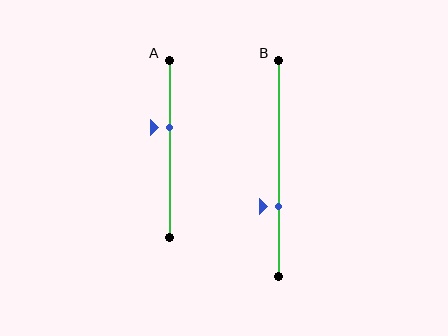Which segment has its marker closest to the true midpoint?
Segment A has its marker closest to the true midpoint.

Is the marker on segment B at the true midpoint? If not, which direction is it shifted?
No, the marker on segment B is shifted downward by about 18% of the segment length.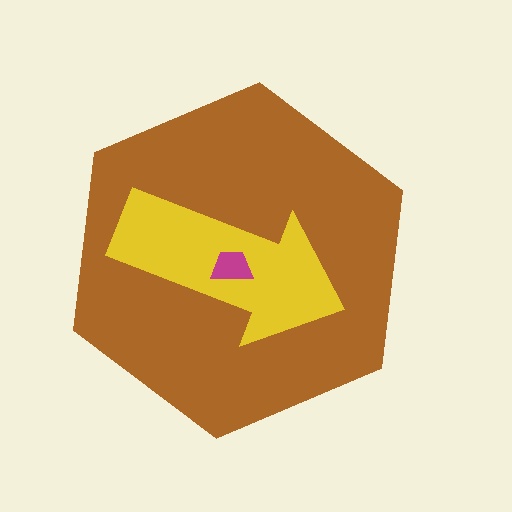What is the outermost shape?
The brown hexagon.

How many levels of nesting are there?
3.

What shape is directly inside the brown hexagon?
The yellow arrow.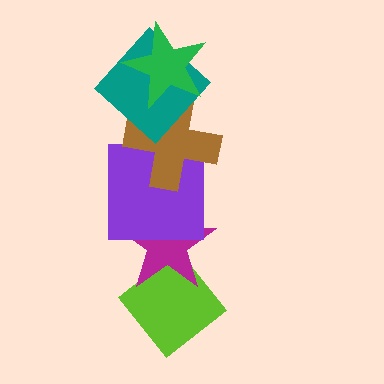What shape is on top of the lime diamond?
The magenta star is on top of the lime diamond.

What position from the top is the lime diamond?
The lime diamond is 6th from the top.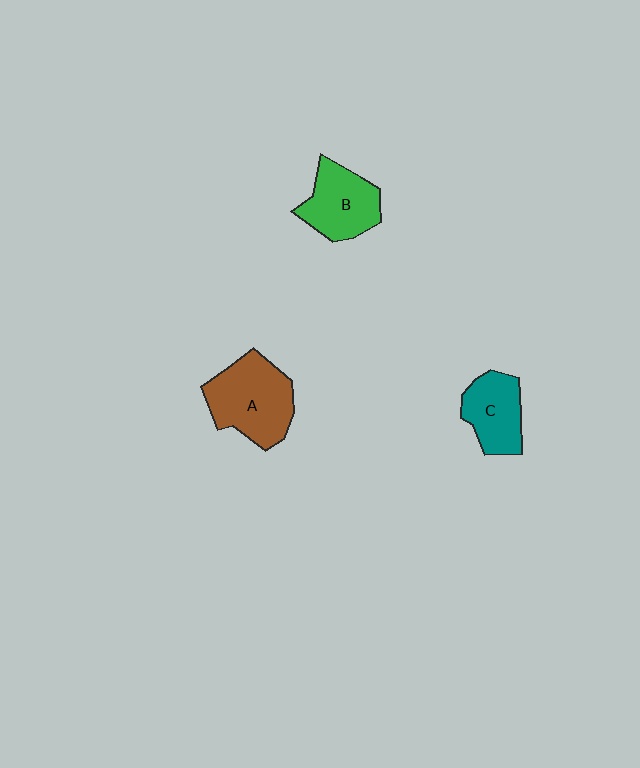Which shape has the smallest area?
Shape C (teal).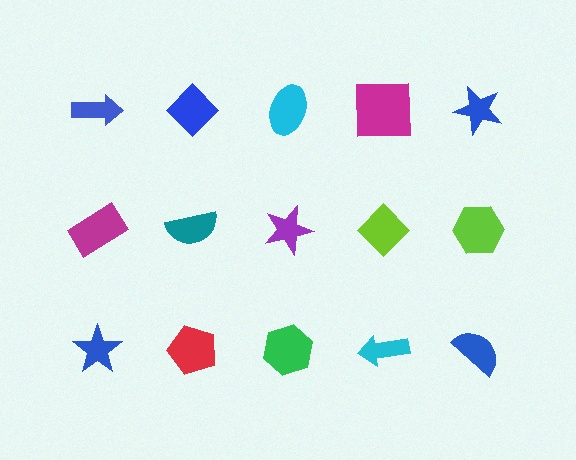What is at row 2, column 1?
A magenta rectangle.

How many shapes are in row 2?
5 shapes.